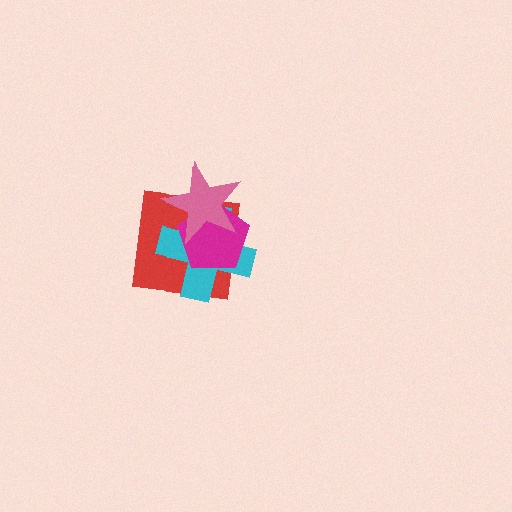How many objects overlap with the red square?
3 objects overlap with the red square.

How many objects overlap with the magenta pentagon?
3 objects overlap with the magenta pentagon.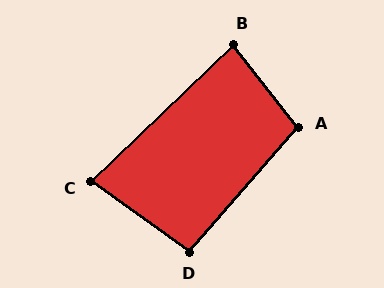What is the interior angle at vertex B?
Approximately 84 degrees (acute).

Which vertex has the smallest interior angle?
C, at approximately 79 degrees.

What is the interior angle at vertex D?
Approximately 96 degrees (obtuse).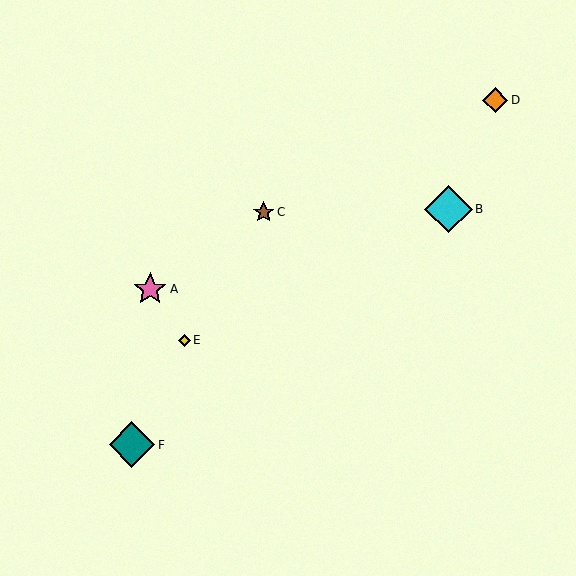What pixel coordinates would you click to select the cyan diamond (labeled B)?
Click at (448, 209) to select the cyan diamond B.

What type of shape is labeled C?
Shape C is a brown star.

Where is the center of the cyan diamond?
The center of the cyan diamond is at (448, 209).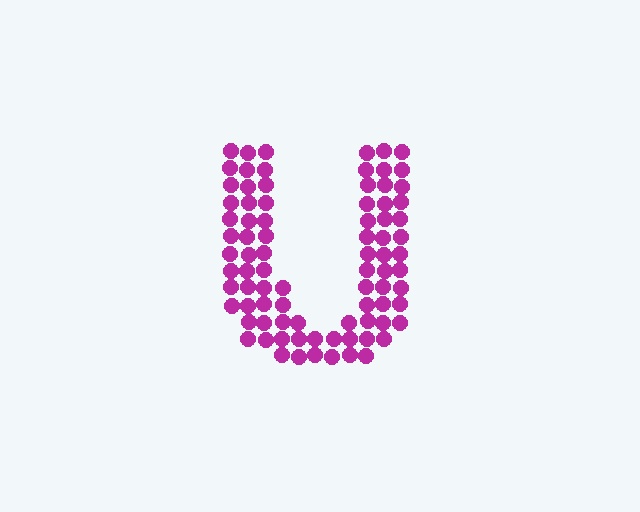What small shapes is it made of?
It is made of small circles.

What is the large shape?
The large shape is the letter U.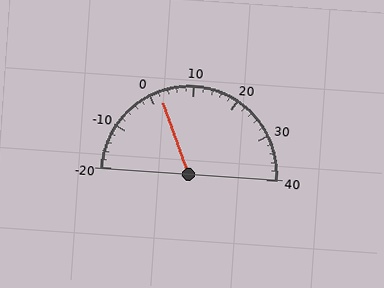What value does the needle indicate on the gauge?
The needle indicates approximately 2.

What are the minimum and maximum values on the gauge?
The gauge ranges from -20 to 40.